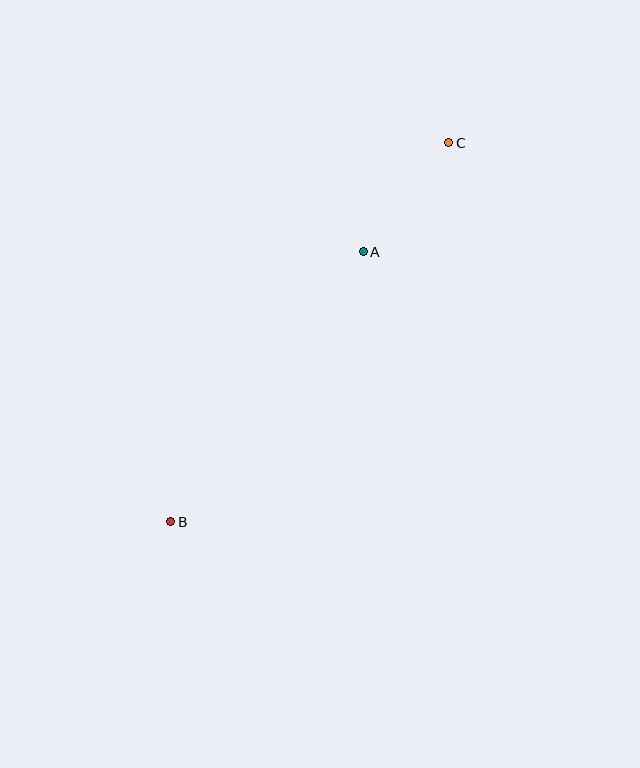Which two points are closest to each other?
Points A and C are closest to each other.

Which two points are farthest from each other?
Points B and C are farthest from each other.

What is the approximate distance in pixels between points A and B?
The distance between A and B is approximately 332 pixels.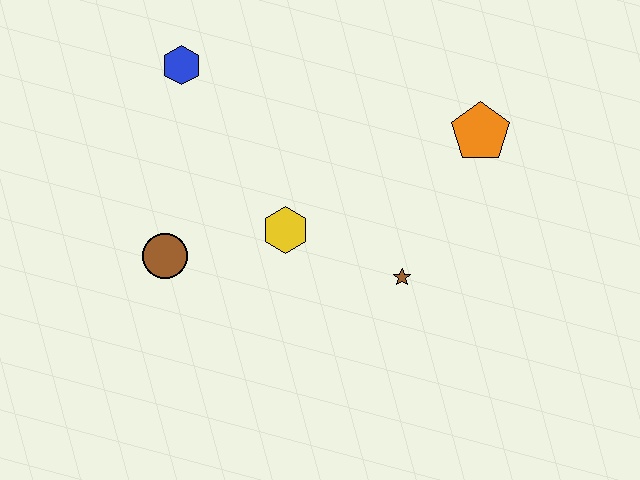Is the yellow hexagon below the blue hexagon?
Yes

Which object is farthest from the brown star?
The blue hexagon is farthest from the brown star.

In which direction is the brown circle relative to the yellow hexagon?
The brown circle is to the left of the yellow hexagon.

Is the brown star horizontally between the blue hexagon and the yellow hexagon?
No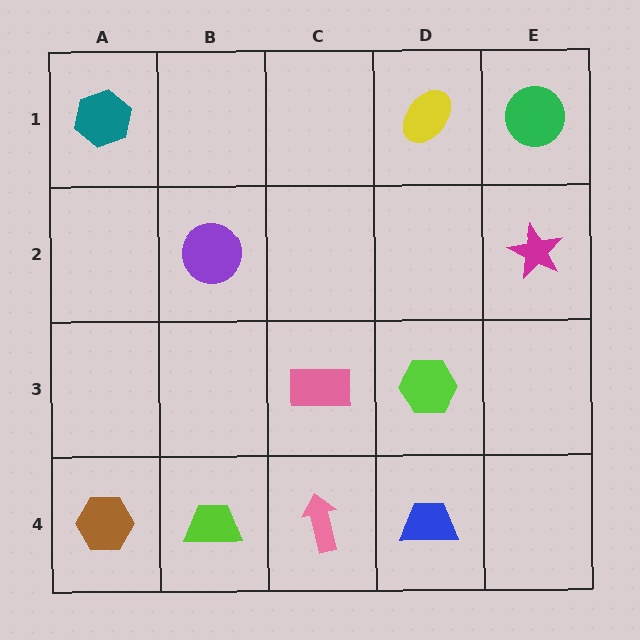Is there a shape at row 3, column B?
No, that cell is empty.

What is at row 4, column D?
A blue trapezoid.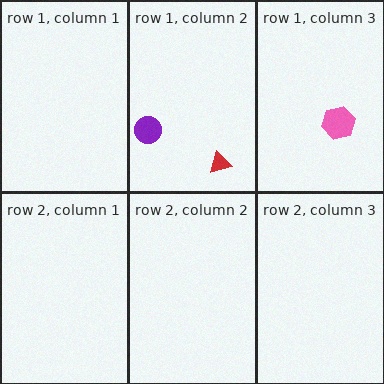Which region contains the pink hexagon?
The row 1, column 3 region.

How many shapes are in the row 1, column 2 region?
2.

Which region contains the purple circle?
The row 1, column 2 region.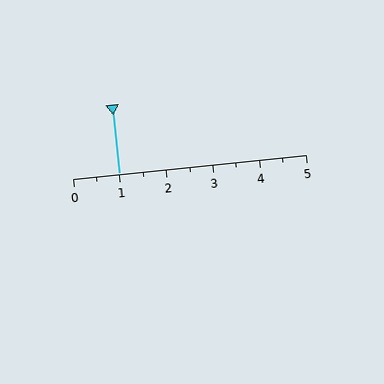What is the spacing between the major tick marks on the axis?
The major ticks are spaced 1 apart.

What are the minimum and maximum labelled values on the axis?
The axis runs from 0 to 5.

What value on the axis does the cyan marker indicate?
The marker indicates approximately 1.